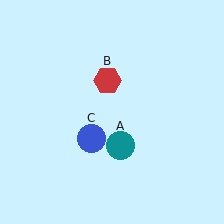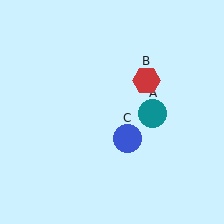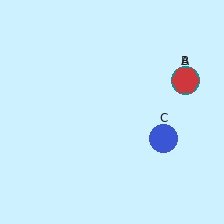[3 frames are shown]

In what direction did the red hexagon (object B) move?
The red hexagon (object B) moved right.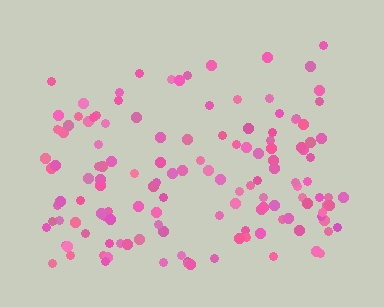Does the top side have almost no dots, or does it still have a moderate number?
Still a moderate number, just noticeably fewer than the bottom.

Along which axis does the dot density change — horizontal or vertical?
Vertical.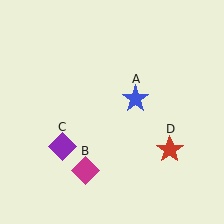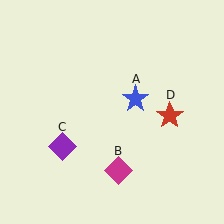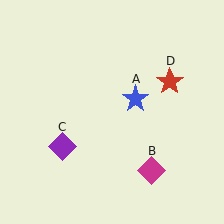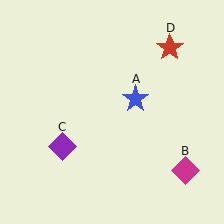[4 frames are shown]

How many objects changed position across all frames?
2 objects changed position: magenta diamond (object B), red star (object D).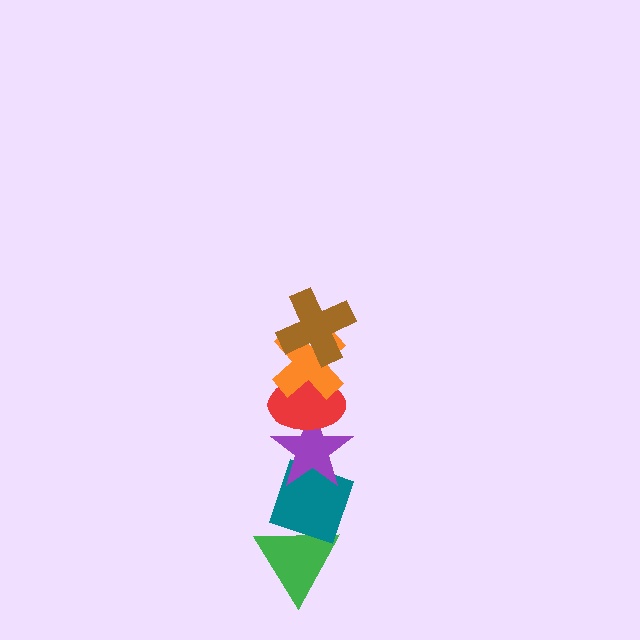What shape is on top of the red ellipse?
The orange cross is on top of the red ellipse.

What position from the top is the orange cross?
The orange cross is 2nd from the top.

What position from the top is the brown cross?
The brown cross is 1st from the top.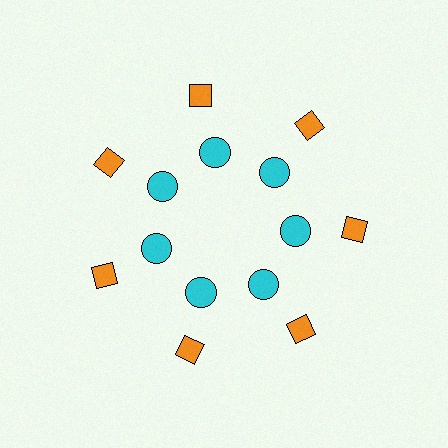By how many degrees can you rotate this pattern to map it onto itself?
The pattern maps onto itself every 51 degrees of rotation.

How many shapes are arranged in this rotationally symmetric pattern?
There are 14 shapes, arranged in 7 groups of 2.